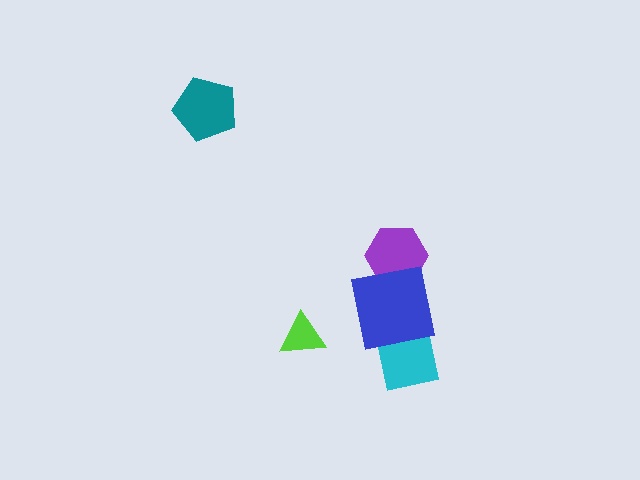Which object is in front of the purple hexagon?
The blue square is in front of the purple hexagon.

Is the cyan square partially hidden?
Yes, it is partially covered by another shape.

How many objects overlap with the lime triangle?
0 objects overlap with the lime triangle.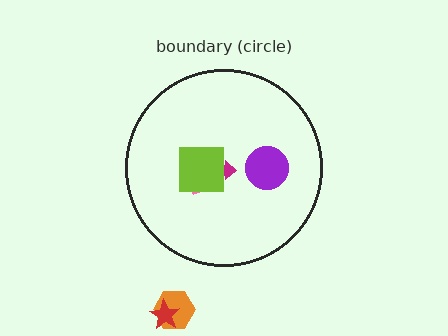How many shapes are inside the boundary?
4 inside, 2 outside.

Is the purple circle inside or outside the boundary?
Inside.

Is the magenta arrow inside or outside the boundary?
Inside.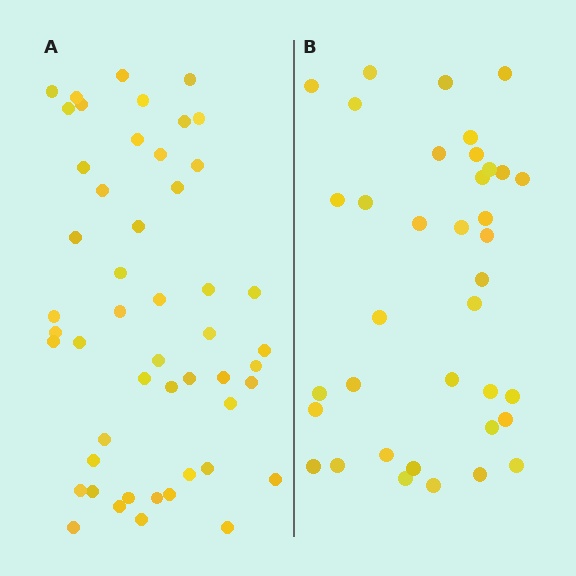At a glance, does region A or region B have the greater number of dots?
Region A (the left region) has more dots.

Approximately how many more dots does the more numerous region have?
Region A has approximately 15 more dots than region B.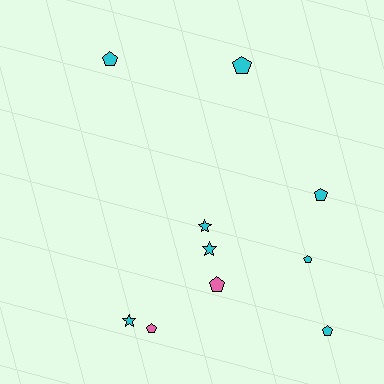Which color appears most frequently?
Cyan, with 8 objects.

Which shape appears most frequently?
Pentagon, with 7 objects.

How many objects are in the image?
There are 10 objects.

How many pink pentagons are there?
There are 2 pink pentagons.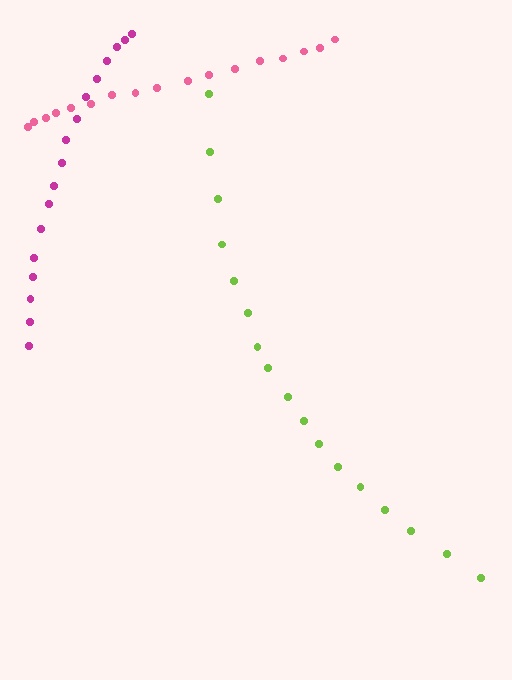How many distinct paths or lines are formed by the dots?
There are 3 distinct paths.